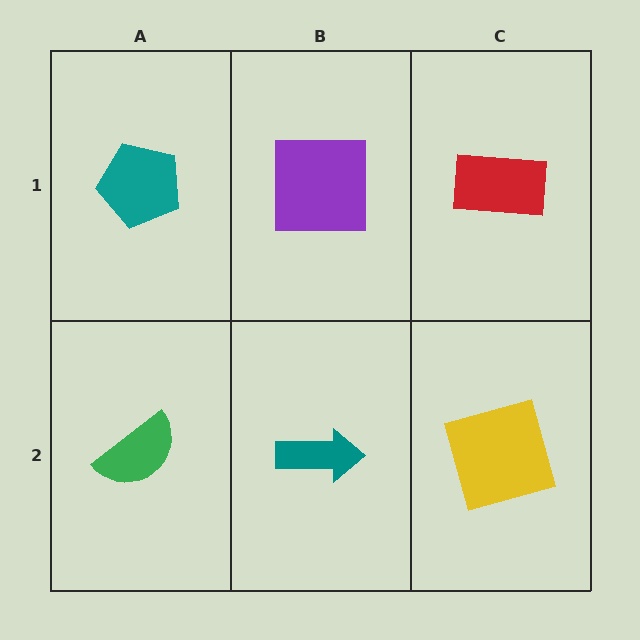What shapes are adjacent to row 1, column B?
A teal arrow (row 2, column B), a teal pentagon (row 1, column A), a red rectangle (row 1, column C).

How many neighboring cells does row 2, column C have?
2.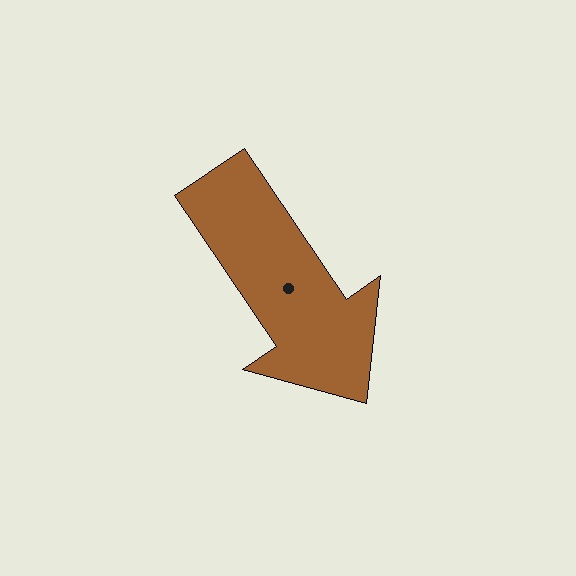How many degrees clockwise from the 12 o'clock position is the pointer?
Approximately 146 degrees.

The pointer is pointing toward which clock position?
Roughly 5 o'clock.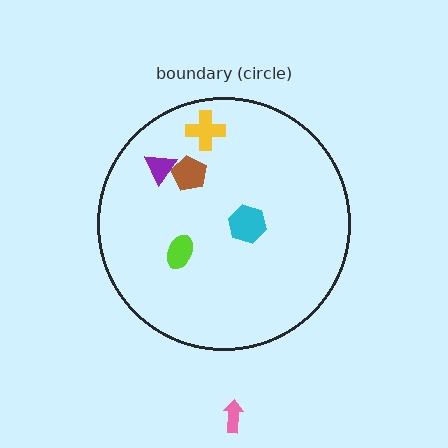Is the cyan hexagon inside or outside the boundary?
Inside.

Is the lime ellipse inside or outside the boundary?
Inside.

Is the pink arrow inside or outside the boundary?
Outside.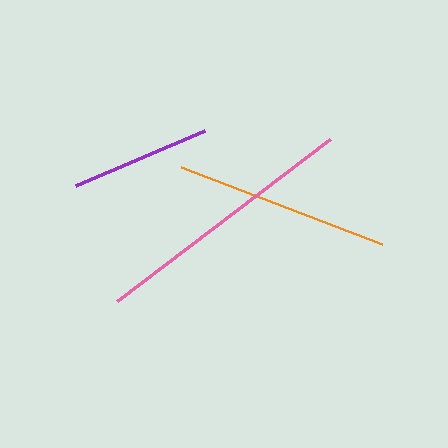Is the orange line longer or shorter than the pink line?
The pink line is longer than the orange line.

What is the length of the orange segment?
The orange segment is approximately 215 pixels long.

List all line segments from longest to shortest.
From longest to shortest: pink, orange, purple.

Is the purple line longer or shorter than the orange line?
The orange line is longer than the purple line.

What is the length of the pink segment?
The pink segment is approximately 268 pixels long.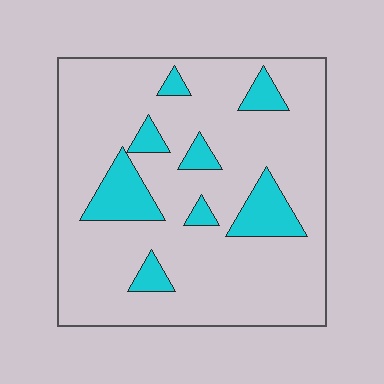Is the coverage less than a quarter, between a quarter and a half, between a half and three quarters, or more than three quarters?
Less than a quarter.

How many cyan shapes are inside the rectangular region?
8.